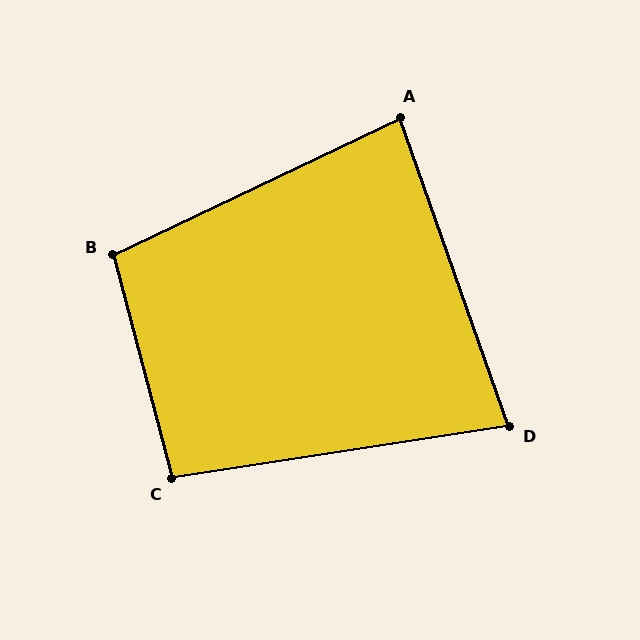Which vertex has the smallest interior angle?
D, at approximately 79 degrees.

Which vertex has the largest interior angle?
B, at approximately 101 degrees.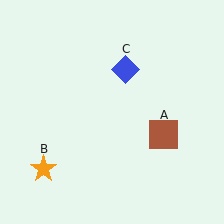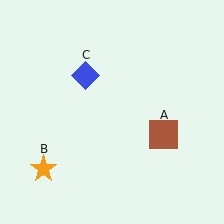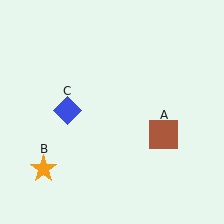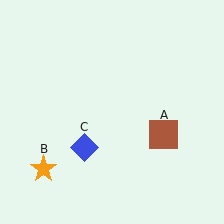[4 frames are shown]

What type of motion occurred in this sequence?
The blue diamond (object C) rotated counterclockwise around the center of the scene.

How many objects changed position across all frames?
1 object changed position: blue diamond (object C).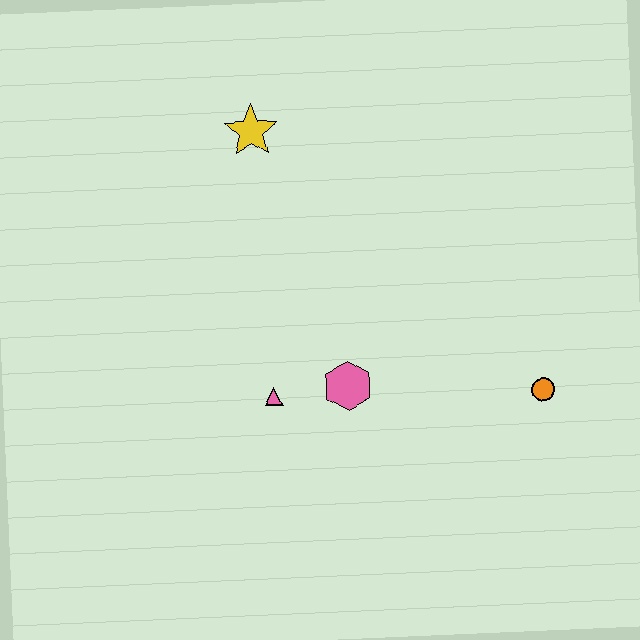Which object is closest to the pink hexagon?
The pink triangle is closest to the pink hexagon.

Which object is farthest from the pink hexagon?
The yellow star is farthest from the pink hexagon.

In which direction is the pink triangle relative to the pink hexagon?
The pink triangle is to the left of the pink hexagon.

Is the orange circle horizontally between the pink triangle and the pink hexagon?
No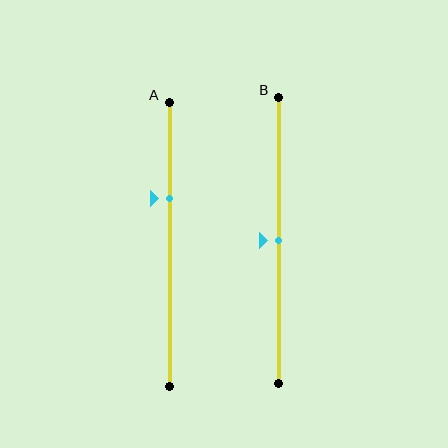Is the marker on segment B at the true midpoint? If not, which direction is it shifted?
Yes, the marker on segment B is at the true midpoint.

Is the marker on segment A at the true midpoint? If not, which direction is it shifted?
No, the marker on segment A is shifted upward by about 16% of the segment length.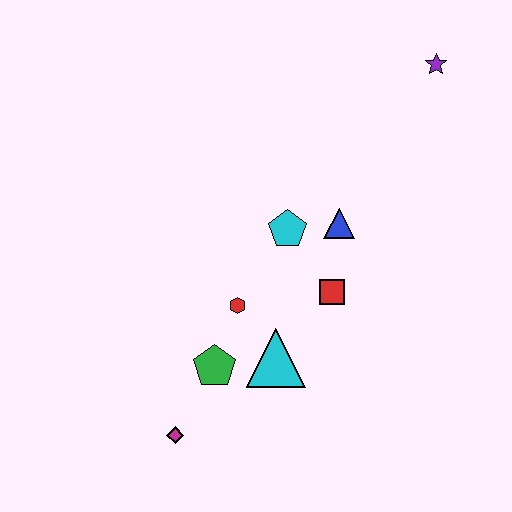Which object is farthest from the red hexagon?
The purple star is farthest from the red hexagon.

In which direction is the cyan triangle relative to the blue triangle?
The cyan triangle is below the blue triangle.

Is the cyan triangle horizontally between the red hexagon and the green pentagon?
No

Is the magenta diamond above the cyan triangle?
No